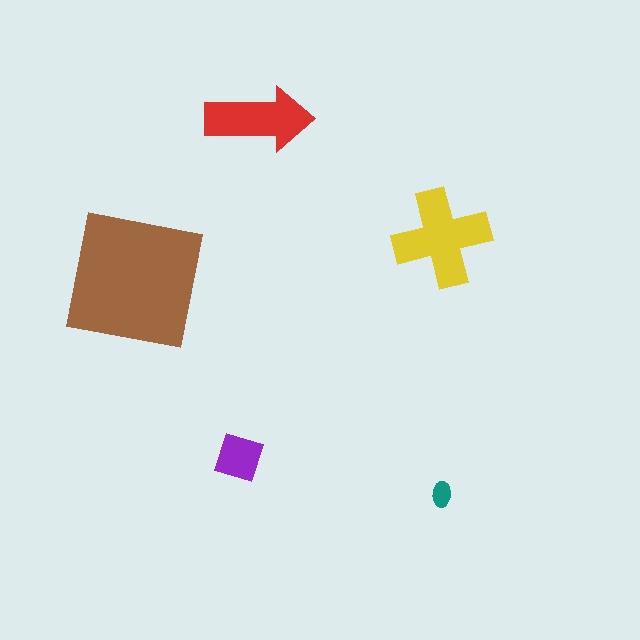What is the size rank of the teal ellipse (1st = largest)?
5th.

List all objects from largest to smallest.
The brown square, the yellow cross, the red arrow, the purple diamond, the teal ellipse.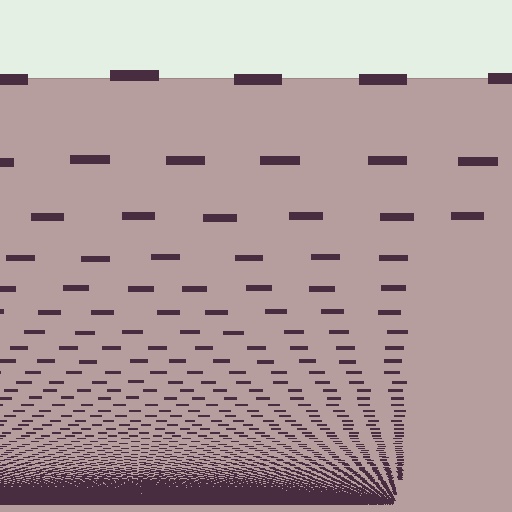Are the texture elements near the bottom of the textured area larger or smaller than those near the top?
Smaller. The gradient is inverted — elements near the bottom are smaller and denser.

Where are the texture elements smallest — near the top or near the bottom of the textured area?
Near the bottom.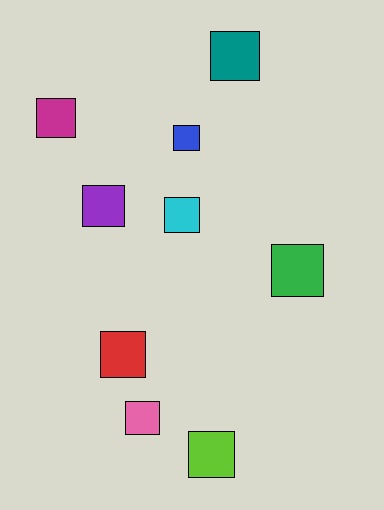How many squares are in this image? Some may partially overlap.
There are 9 squares.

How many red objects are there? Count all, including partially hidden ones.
There is 1 red object.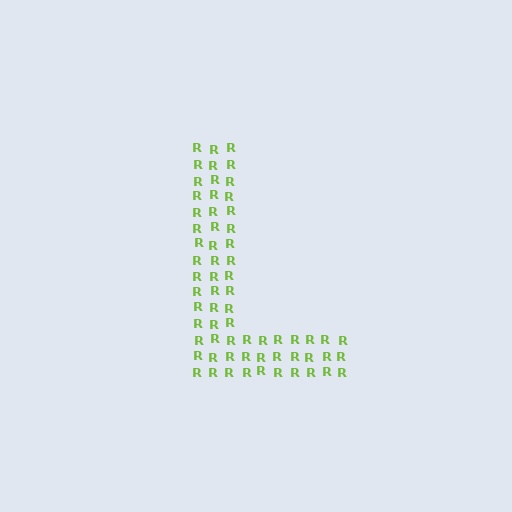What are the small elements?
The small elements are letter R's.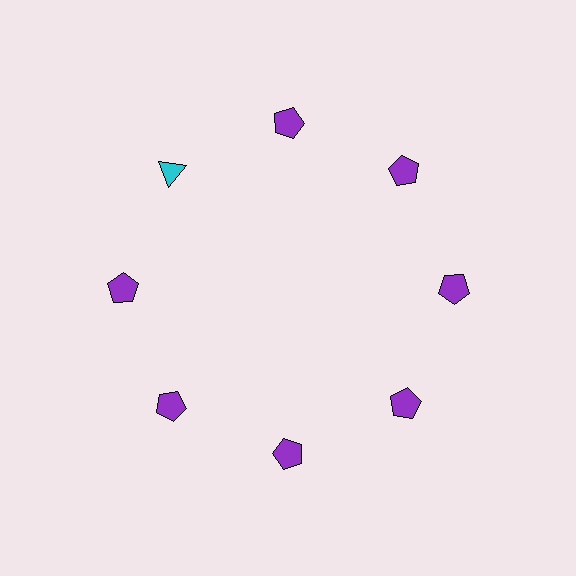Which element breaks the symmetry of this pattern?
The cyan triangle at roughly the 10 o'clock position breaks the symmetry. All other shapes are purple pentagons.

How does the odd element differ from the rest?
It differs in both color (cyan instead of purple) and shape (triangle instead of pentagon).